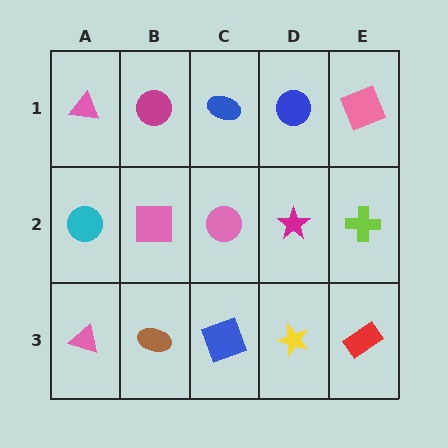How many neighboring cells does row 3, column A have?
2.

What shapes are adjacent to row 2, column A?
A pink triangle (row 1, column A), a pink triangle (row 3, column A), a pink square (row 2, column B).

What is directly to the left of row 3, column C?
A brown ellipse.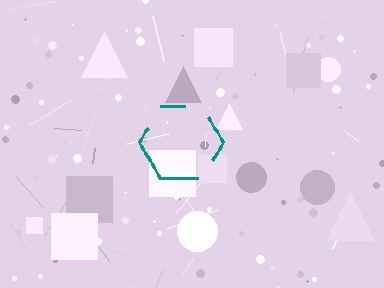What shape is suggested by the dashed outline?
The dashed outline suggests a hexagon.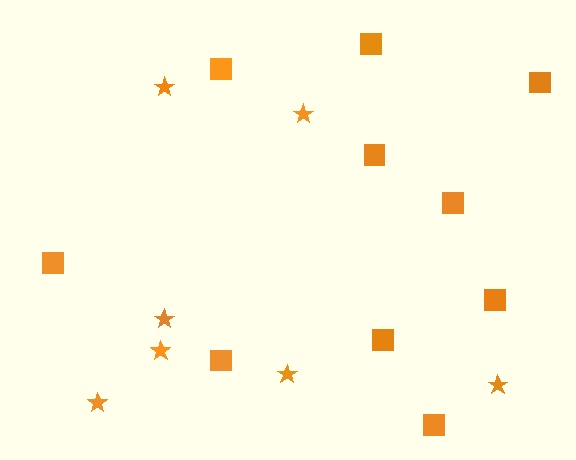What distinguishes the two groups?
There are 2 groups: one group of squares (10) and one group of stars (7).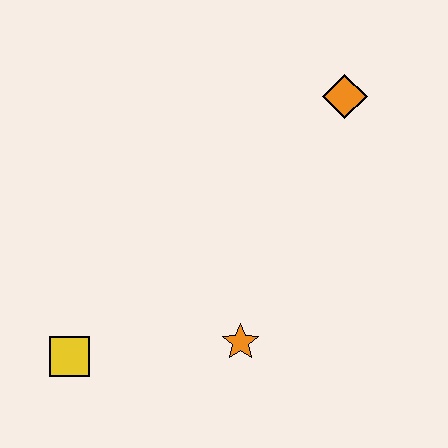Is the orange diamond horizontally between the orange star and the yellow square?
No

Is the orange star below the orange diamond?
Yes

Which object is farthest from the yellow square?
The orange diamond is farthest from the yellow square.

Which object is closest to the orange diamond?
The orange star is closest to the orange diamond.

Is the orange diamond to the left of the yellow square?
No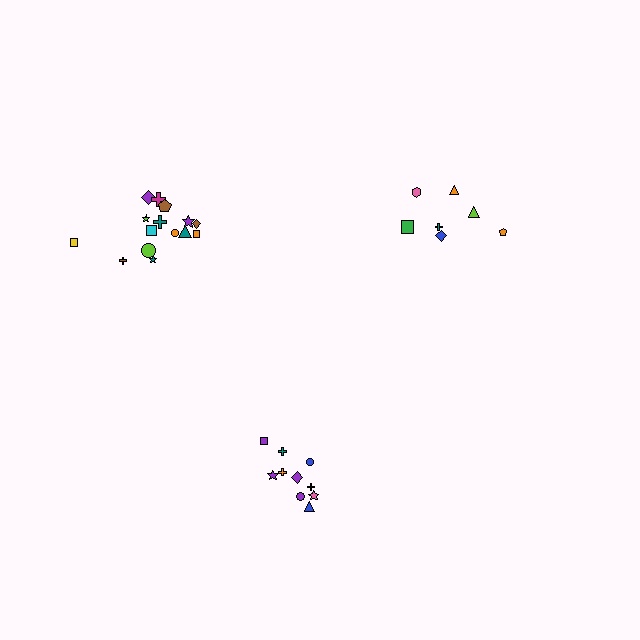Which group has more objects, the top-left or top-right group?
The top-left group.